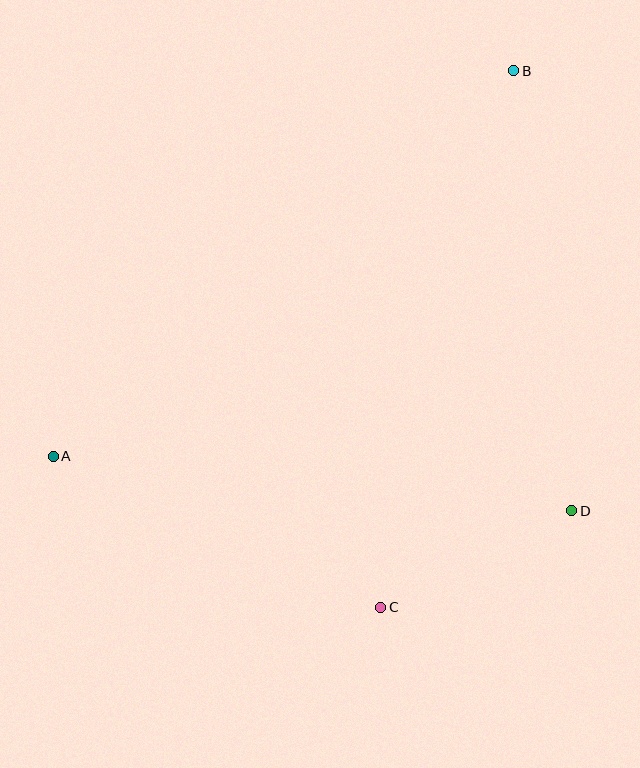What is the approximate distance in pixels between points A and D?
The distance between A and D is approximately 521 pixels.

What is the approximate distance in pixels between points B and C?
The distance between B and C is approximately 553 pixels.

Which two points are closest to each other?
Points C and D are closest to each other.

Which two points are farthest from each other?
Points A and B are farthest from each other.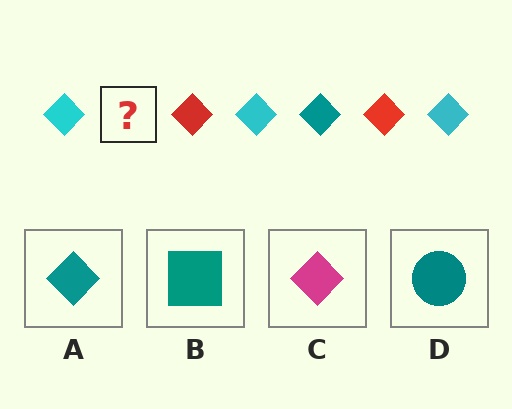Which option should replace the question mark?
Option A.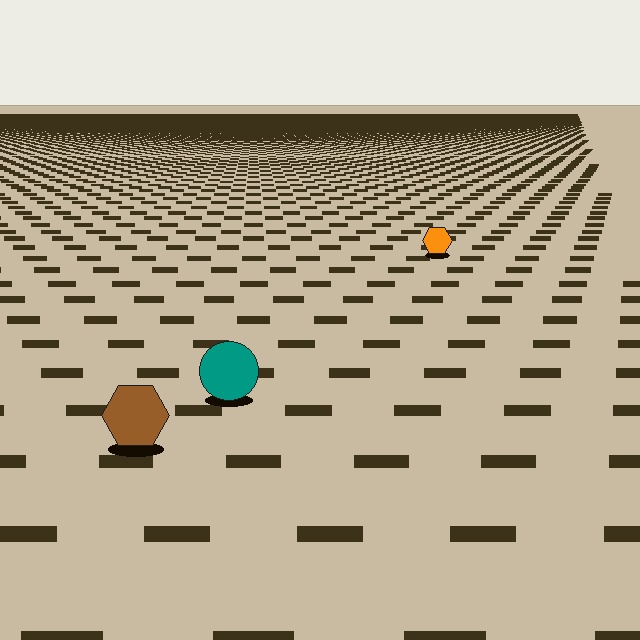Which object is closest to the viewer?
The brown hexagon is closest. The texture marks near it are larger and more spread out.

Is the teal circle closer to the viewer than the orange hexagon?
Yes. The teal circle is closer — you can tell from the texture gradient: the ground texture is coarser near it.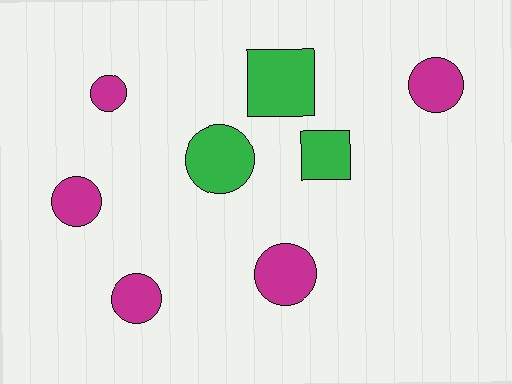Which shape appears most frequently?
Circle, with 6 objects.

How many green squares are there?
There are 2 green squares.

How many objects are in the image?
There are 8 objects.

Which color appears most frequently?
Magenta, with 5 objects.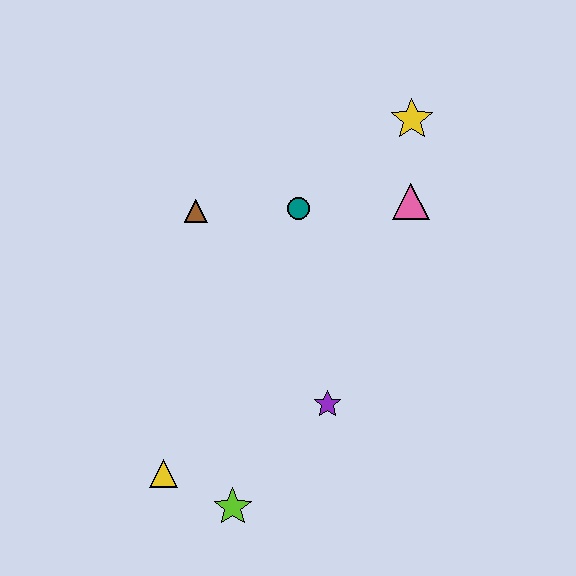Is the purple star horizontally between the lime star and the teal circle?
No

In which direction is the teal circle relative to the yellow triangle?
The teal circle is above the yellow triangle.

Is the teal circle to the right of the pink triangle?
No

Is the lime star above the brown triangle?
No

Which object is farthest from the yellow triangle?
The yellow star is farthest from the yellow triangle.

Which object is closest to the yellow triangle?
The lime star is closest to the yellow triangle.